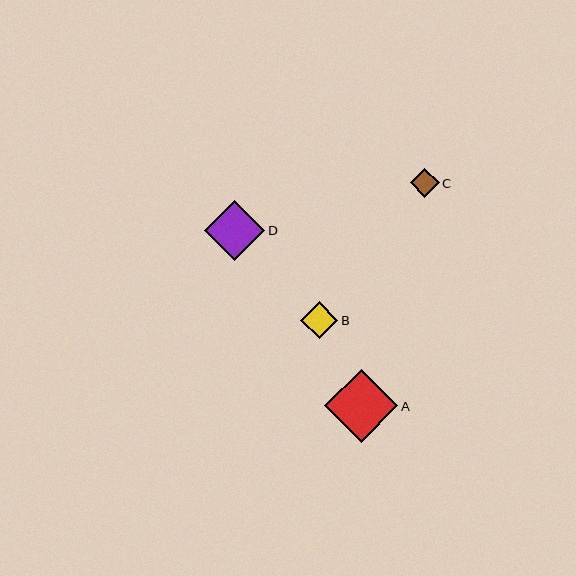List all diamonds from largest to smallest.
From largest to smallest: A, D, B, C.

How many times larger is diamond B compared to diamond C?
Diamond B is approximately 1.3 times the size of diamond C.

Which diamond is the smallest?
Diamond C is the smallest with a size of approximately 29 pixels.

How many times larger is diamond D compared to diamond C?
Diamond D is approximately 2.1 times the size of diamond C.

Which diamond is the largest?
Diamond A is the largest with a size of approximately 73 pixels.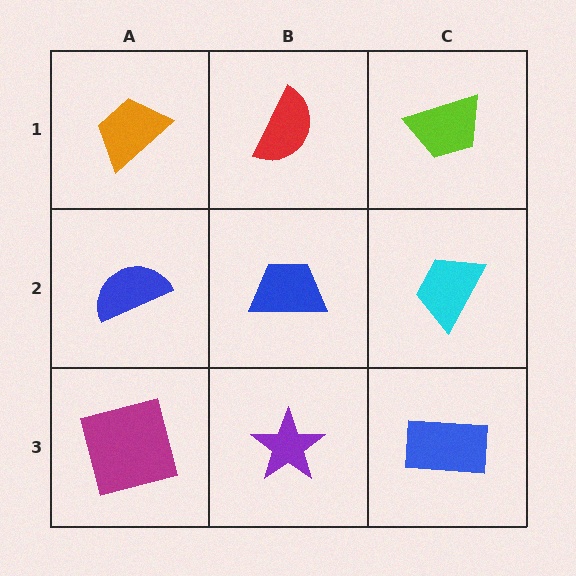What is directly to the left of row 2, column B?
A blue semicircle.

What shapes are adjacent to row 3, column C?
A cyan trapezoid (row 2, column C), a purple star (row 3, column B).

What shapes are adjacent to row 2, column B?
A red semicircle (row 1, column B), a purple star (row 3, column B), a blue semicircle (row 2, column A), a cyan trapezoid (row 2, column C).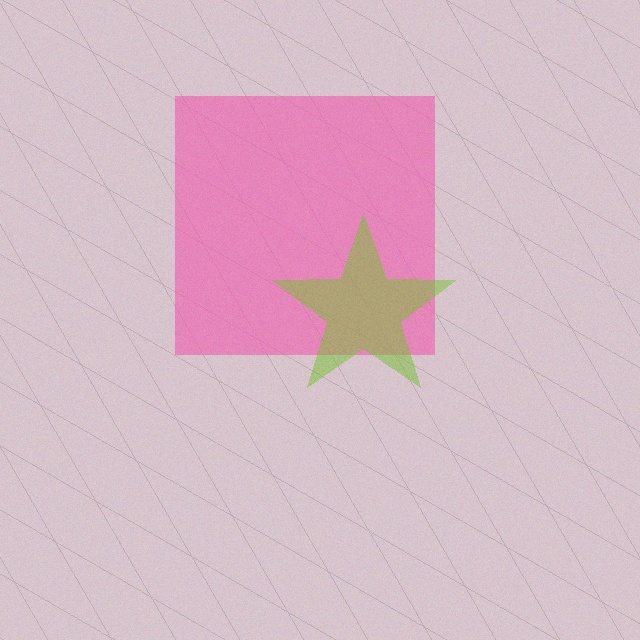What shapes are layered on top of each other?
The layered shapes are: a pink square, a lime star.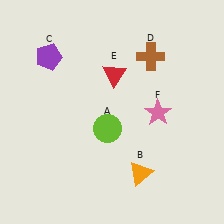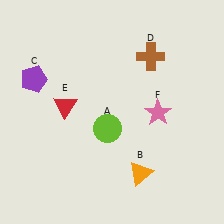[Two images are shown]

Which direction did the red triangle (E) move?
The red triangle (E) moved left.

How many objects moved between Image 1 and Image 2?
2 objects moved between the two images.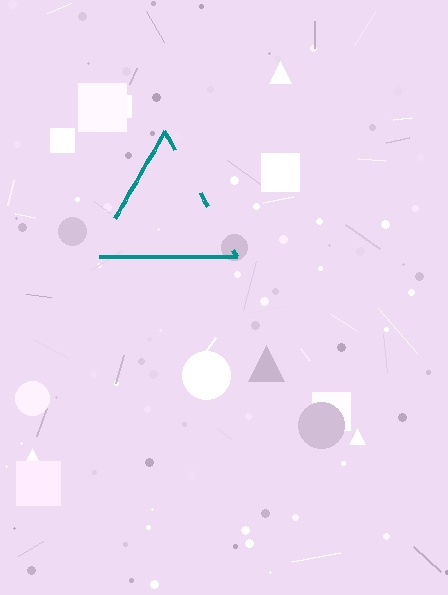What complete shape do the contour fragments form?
The contour fragments form a triangle.